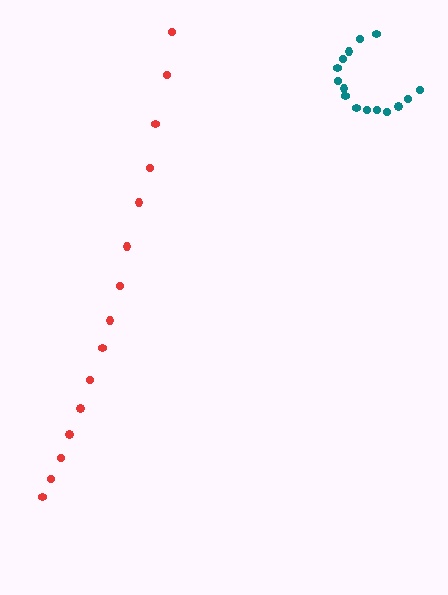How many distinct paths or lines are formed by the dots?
There are 2 distinct paths.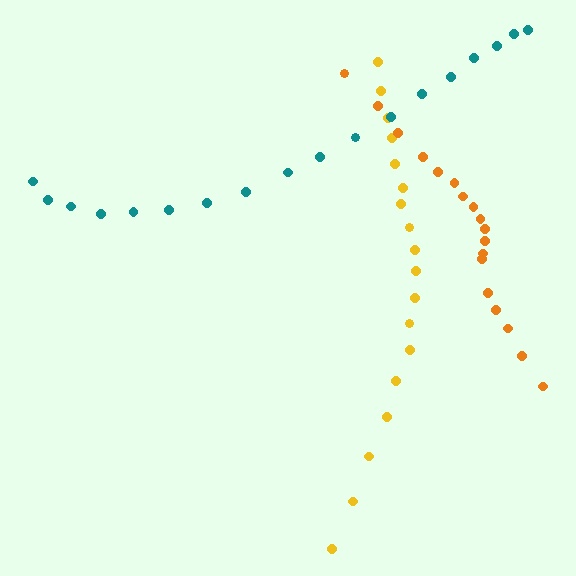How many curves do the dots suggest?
There are 3 distinct paths.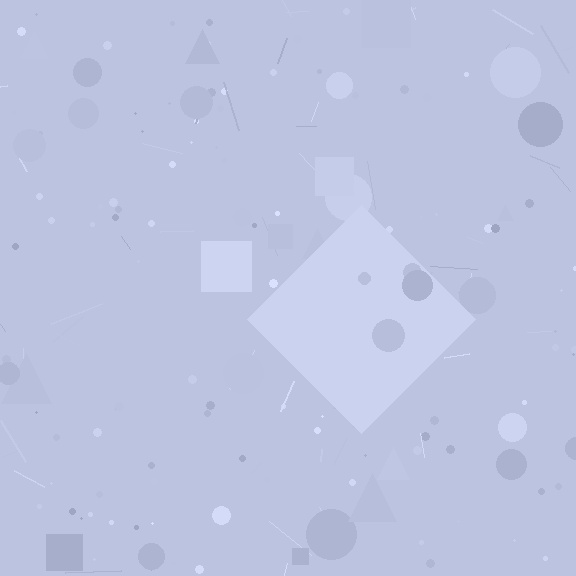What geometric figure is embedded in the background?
A diamond is embedded in the background.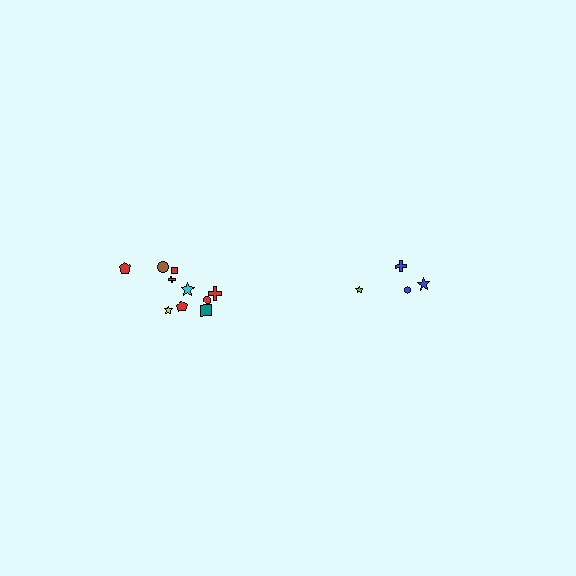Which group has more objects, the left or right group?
The left group.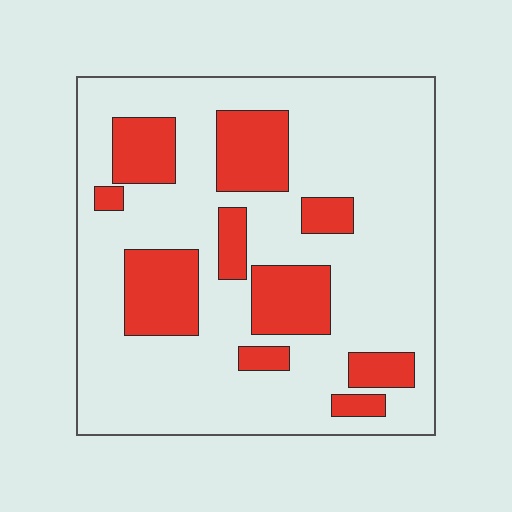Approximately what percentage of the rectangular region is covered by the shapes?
Approximately 25%.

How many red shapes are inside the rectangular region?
10.